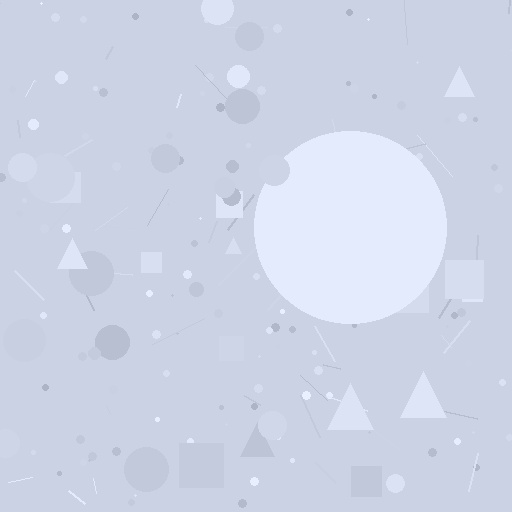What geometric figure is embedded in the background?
A circle is embedded in the background.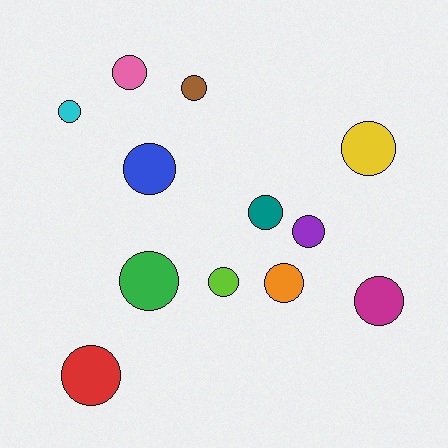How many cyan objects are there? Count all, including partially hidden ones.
There is 1 cyan object.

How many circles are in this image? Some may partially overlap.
There are 12 circles.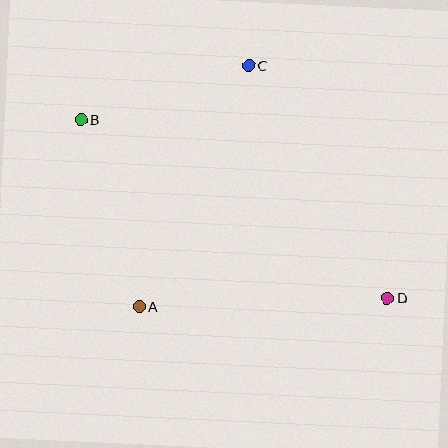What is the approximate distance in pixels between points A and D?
The distance between A and D is approximately 248 pixels.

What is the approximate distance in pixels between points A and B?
The distance between A and B is approximately 195 pixels.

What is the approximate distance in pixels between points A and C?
The distance between A and C is approximately 265 pixels.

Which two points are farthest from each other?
Points B and D are farthest from each other.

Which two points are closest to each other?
Points B and C are closest to each other.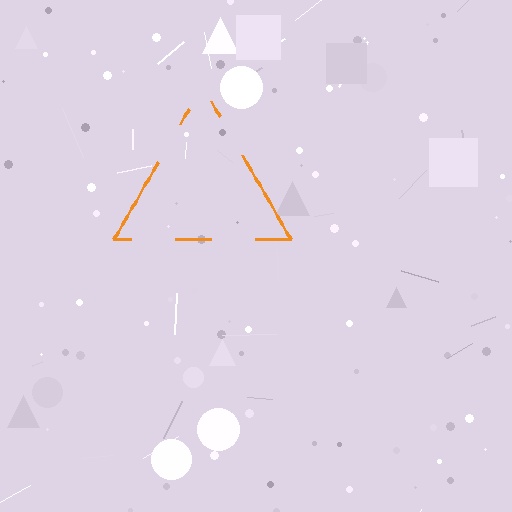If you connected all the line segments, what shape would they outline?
They would outline a triangle.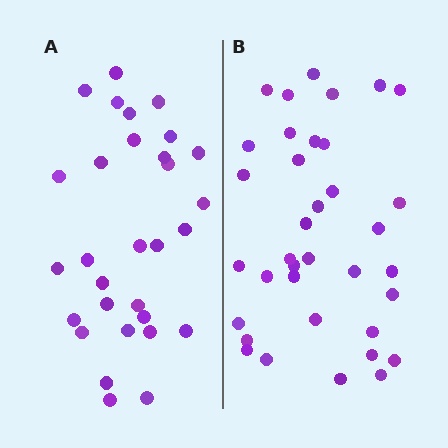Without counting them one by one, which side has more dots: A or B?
Region B (the right region) has more dots.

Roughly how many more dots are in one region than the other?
Region B has about 6 more dots than region A.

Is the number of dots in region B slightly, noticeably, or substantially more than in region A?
Region B has only slightly more — the two regions are fairly close. The ratio is roughly 1.2 to 1.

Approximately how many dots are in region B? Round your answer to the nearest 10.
About 40 dots. (The exact count is 36, which rounds to 40.)